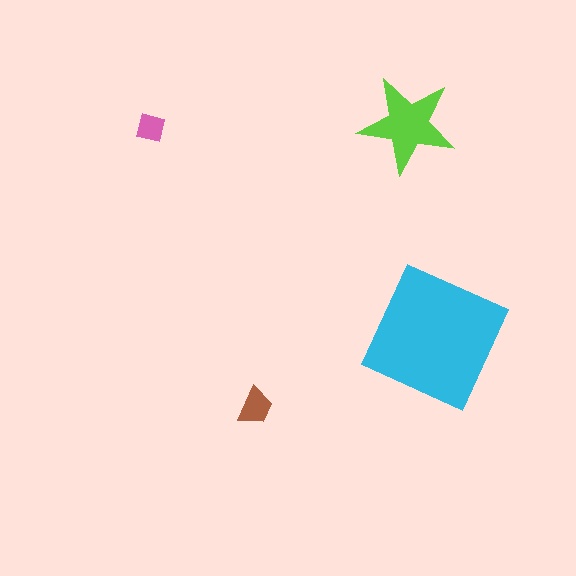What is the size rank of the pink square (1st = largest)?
4th.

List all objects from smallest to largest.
The pink square, the brown trapezoid, the lime star, the cyan square.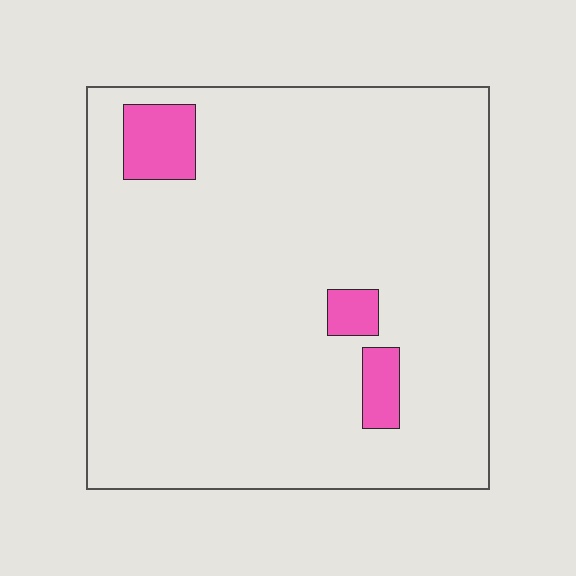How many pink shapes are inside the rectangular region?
3.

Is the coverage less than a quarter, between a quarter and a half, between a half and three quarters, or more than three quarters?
Less than a quarter.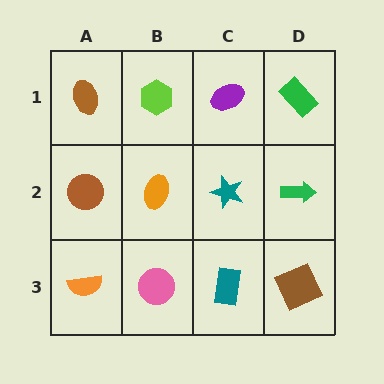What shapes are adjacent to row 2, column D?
A green rectangle (row 1, column D), a brown square (row 3, column D), a teal star (row 2, column C).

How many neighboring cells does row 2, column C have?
4.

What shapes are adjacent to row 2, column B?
A lime hexagon (row 1, column B), a pink circle (row 3, column B), a brown circle (row 2, column A), a teal star (row 2, column C).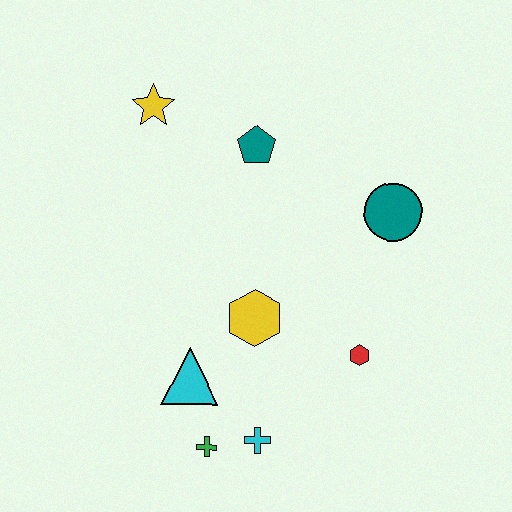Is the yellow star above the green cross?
Yes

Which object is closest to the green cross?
The cyan cross is closest to the green cross.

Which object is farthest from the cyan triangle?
The yellow star is farthest from the cyan triangle.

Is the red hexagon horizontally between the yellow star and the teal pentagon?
No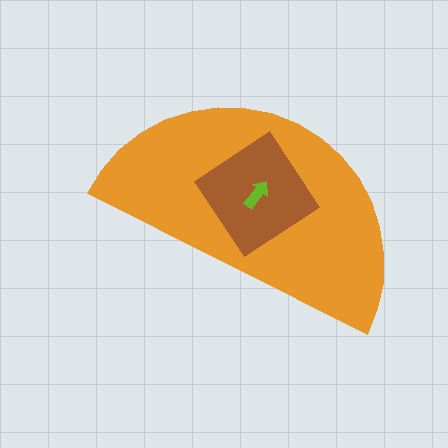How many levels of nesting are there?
3.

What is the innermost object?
The lime arrow.